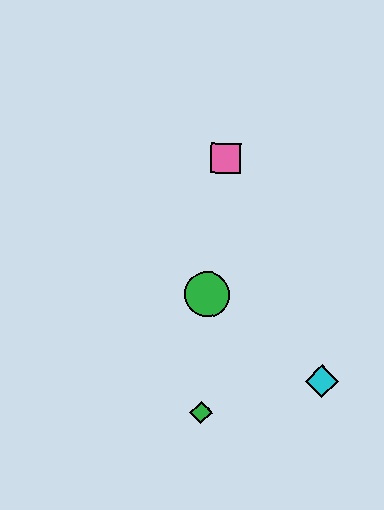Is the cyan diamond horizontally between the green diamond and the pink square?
No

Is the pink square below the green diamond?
No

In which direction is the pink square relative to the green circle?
The pink square is above the green circle.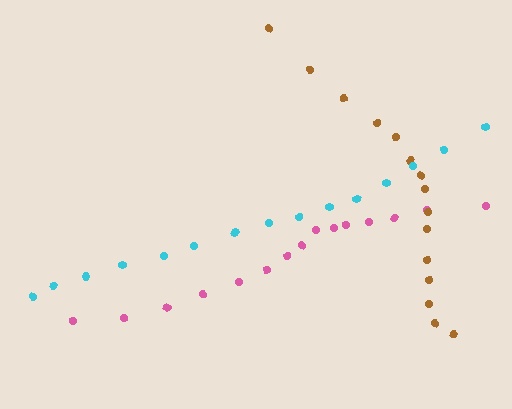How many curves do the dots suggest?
There are 3 distinct paths.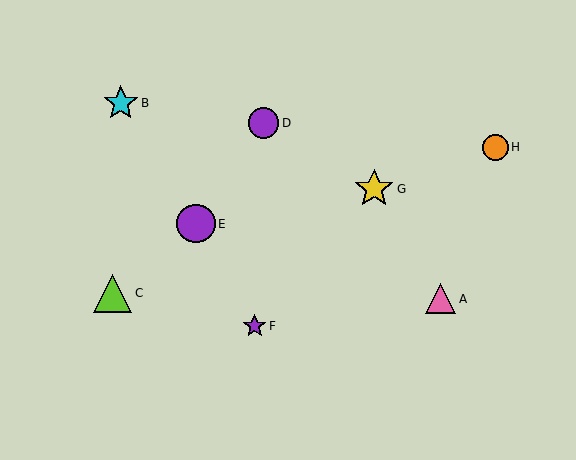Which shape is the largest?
The yellow star (labeled G) is the largest.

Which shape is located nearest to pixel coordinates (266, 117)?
The purple circle (labeled D) at (264, 123) is nearest to that location.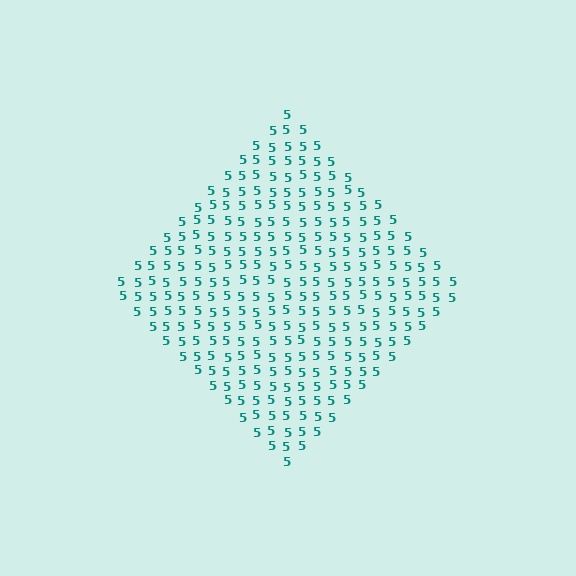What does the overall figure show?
The overall figure shows a diamond.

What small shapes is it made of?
It is made of small digit 5's.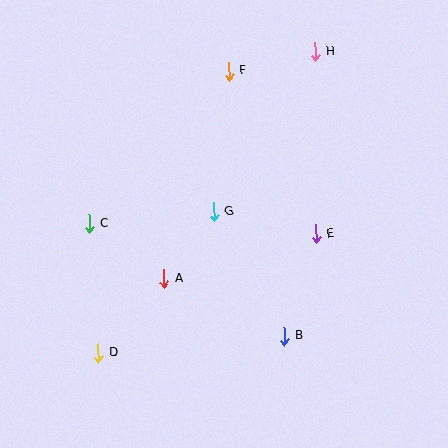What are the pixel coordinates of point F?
Point F is at (229, 71).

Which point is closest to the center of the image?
Point G at (214, 212) is closest to the center.